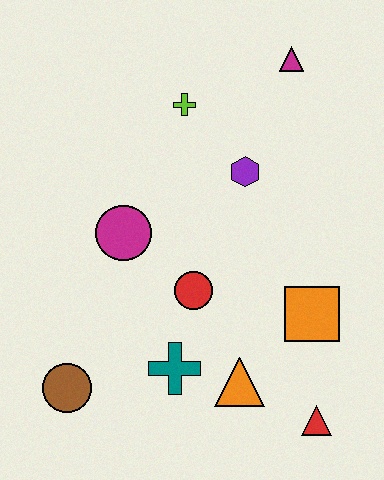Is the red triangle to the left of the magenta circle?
No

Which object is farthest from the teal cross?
The magenta triangle is farthest from the teal cross.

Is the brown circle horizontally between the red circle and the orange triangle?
No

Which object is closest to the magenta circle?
The red circle is closest to the magenta circle.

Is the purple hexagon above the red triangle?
Yes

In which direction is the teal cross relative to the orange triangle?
The teal cross is to the left of the orange triangle.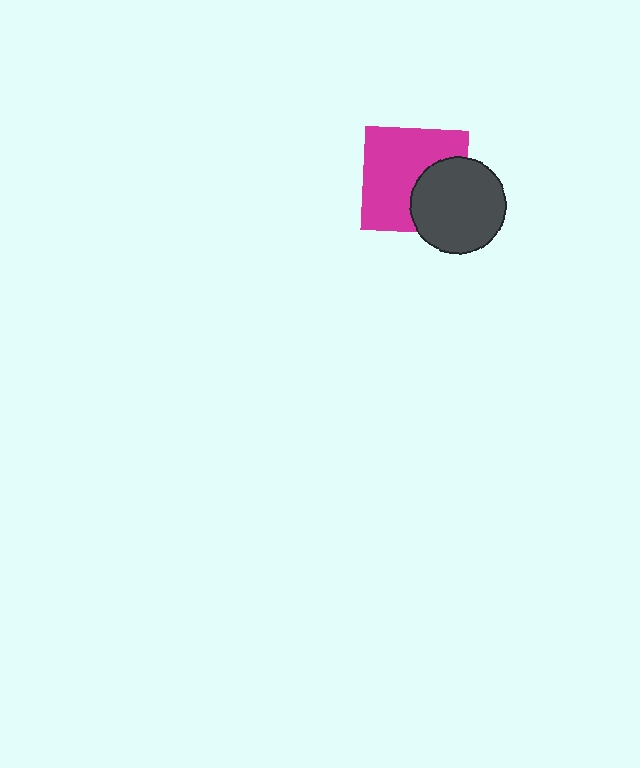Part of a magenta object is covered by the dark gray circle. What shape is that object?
It is a square.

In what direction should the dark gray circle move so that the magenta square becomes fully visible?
The dark gray circle should move right. That is the shortest direction to clear the overlap and leave the magenta square fully visible.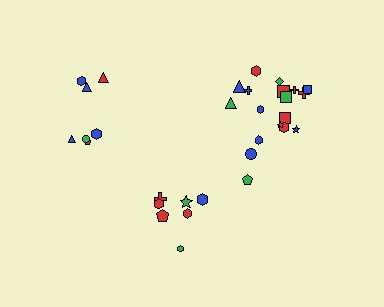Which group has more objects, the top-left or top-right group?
The top-right group.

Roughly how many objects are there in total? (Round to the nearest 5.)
Roughly 30 objects in total.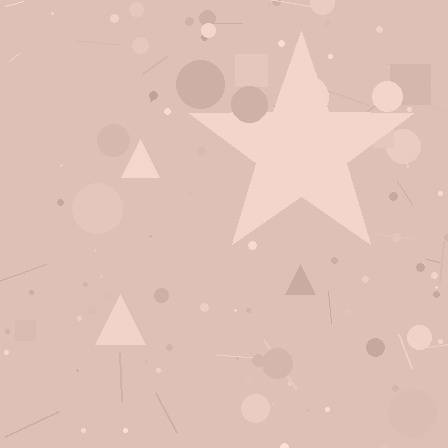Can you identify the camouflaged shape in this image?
The camouflaged shape is a star.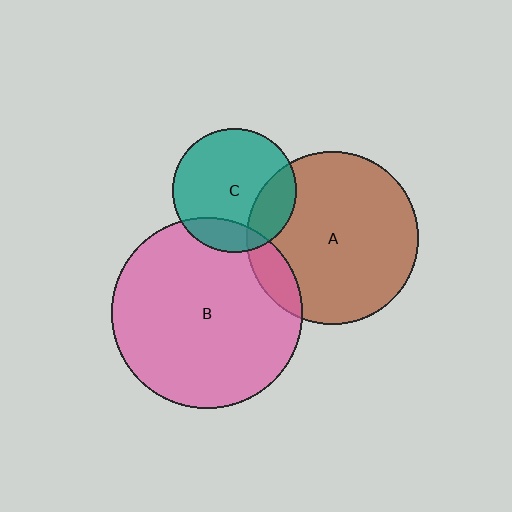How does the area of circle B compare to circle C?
Approximately 2.4 times.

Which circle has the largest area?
Circle B (pink).